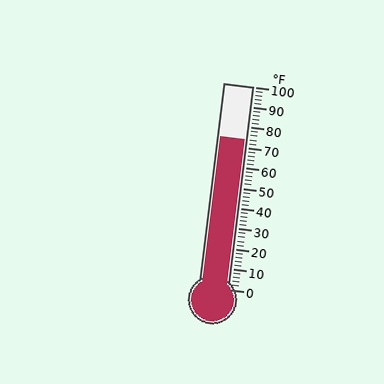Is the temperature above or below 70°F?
The temperature is above 70°F.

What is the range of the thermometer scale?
The thermometer scale ranges from 0°F to 100°F.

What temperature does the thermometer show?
The thermometer shows approximately 74°F.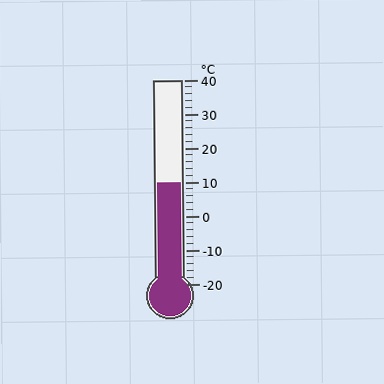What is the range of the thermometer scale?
The thermometer scale ranges from -20°C to 40°C.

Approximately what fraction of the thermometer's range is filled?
The thermometer is filled to approximately 50% of its range.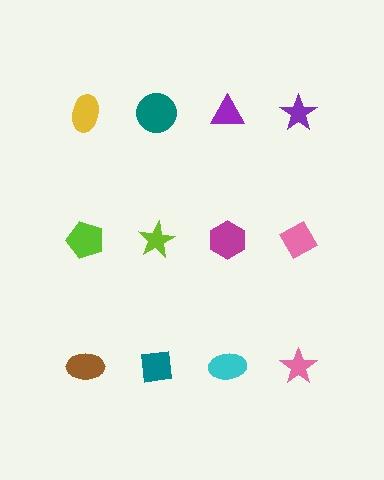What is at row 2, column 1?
A lime pentagon.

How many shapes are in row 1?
4 shapes.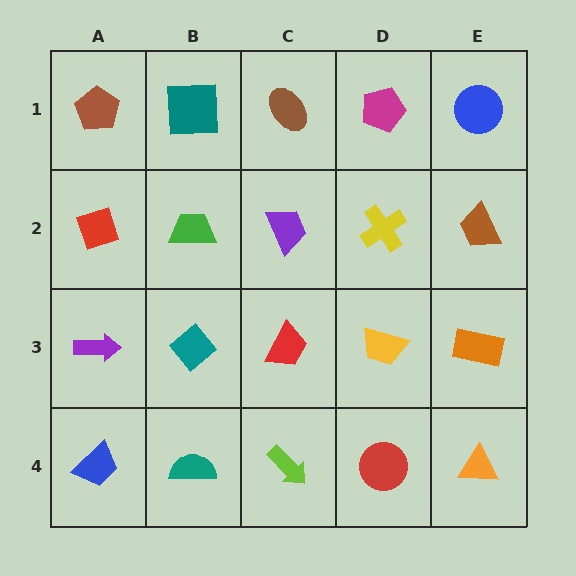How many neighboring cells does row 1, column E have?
2.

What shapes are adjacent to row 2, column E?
A blue circle (row 1, column E), an orange rectangle (row 3, column E), a yellow cross (row 2, column D).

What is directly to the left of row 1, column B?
A brown pentagon.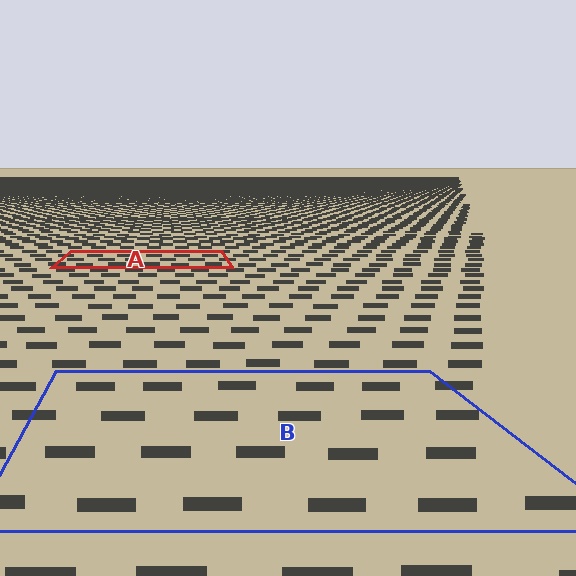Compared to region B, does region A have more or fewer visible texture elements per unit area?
Region A has more texture elements per unit area — they are packed more densely because it is farther away.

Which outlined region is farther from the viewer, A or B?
Region A is farther from the viewer — the texture elements inside it appear smaller and more densely packed.